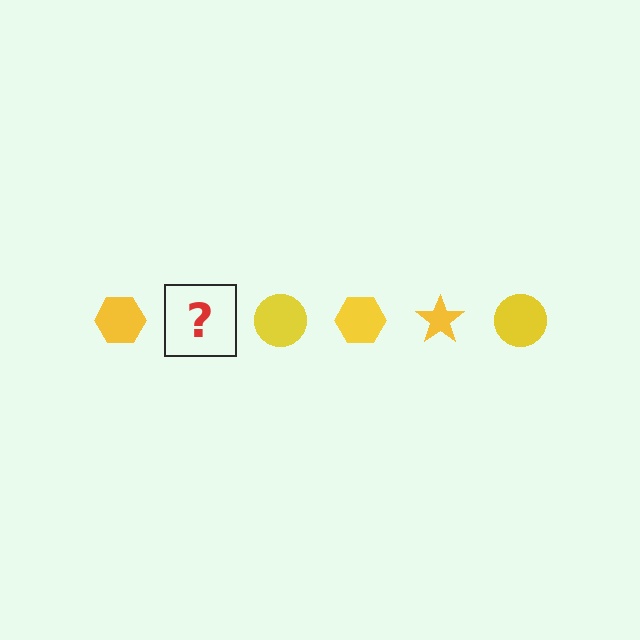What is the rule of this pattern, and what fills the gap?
The rule is that the pattern cycles through hexagon, star, circle shapes in yellow. The gap should be filled with a yellow star.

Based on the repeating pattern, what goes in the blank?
The blank should be a yellow star.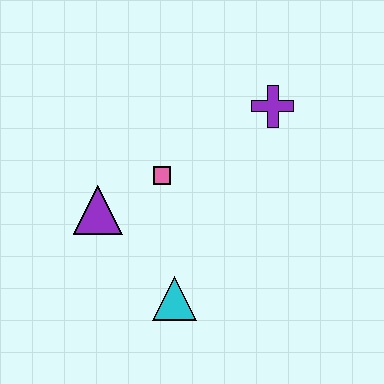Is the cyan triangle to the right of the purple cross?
No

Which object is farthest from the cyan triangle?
The purple cross is farthest from the cyan triangle.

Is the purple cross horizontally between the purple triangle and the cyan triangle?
No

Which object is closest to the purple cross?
The pink square is closest to the purple cross.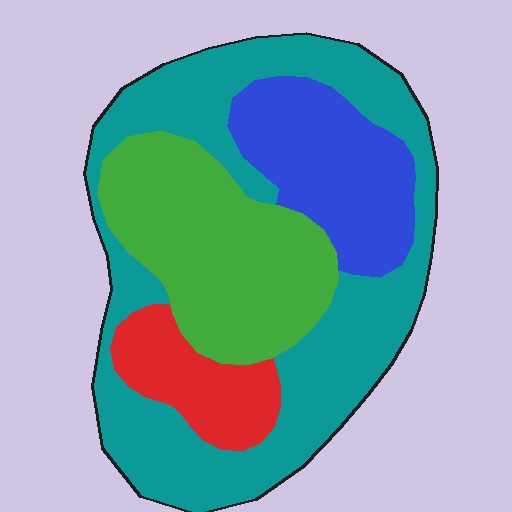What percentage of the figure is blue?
Blue covers roughly 20% of the figure.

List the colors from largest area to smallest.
From largest to smallest: teal, green, blue, red.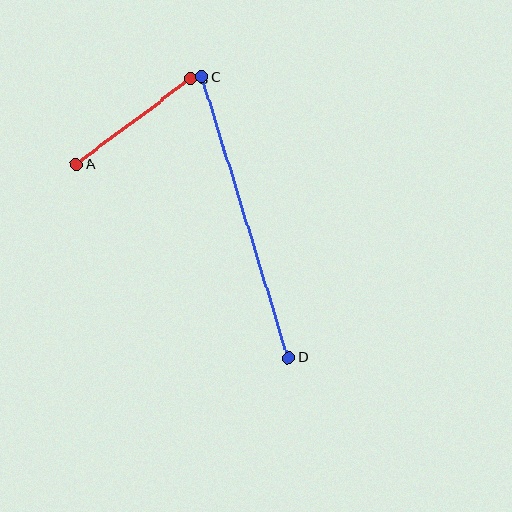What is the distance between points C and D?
The distance is approximately 294 pixels.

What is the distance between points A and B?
The distance is approximately 143 pixels.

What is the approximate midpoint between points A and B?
The midpoint is at approximately (133, 121) pixels.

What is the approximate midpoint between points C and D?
The midpoint is at approximately (245, 217) pixels.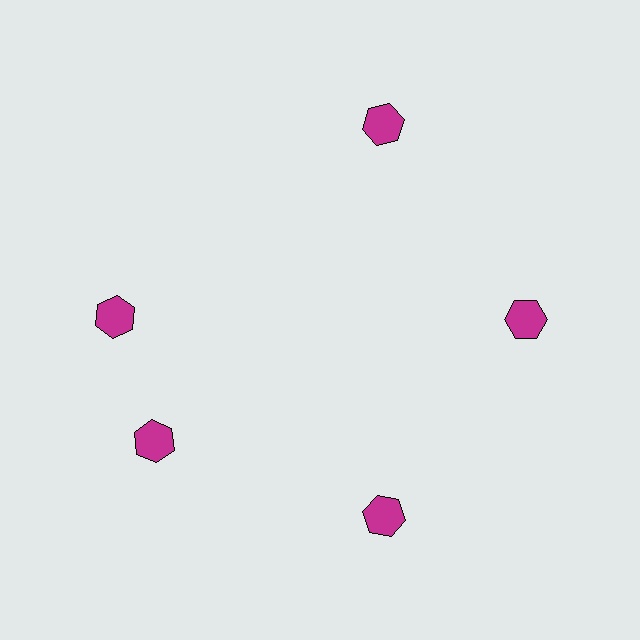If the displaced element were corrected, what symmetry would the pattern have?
It would have 5-fold rotational symmetry — the pattern would map onto itself every 72 degrees.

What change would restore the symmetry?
The symmetry would be restored by rotating it back into even spacing with its neighbors so that all 5 hexagons sit at equal angles and equal distance from the center.